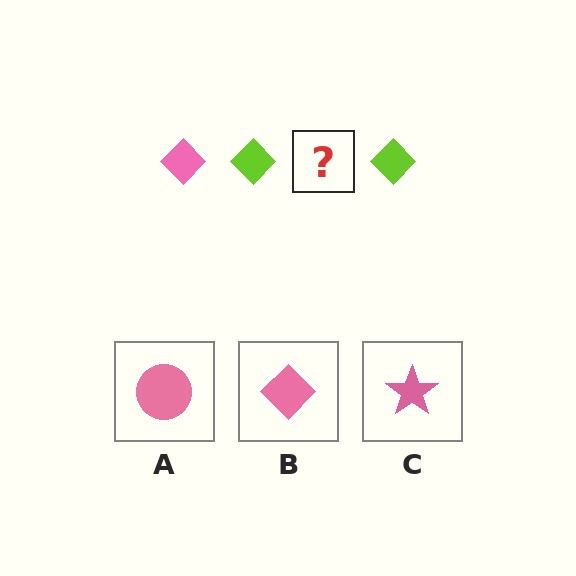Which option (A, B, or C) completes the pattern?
B.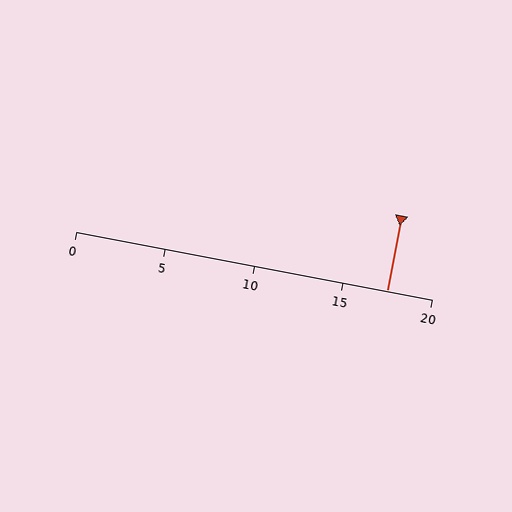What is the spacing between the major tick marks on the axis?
The major ticks are spaced 5 apart.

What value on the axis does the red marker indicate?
The marker indicates approximately 17.5.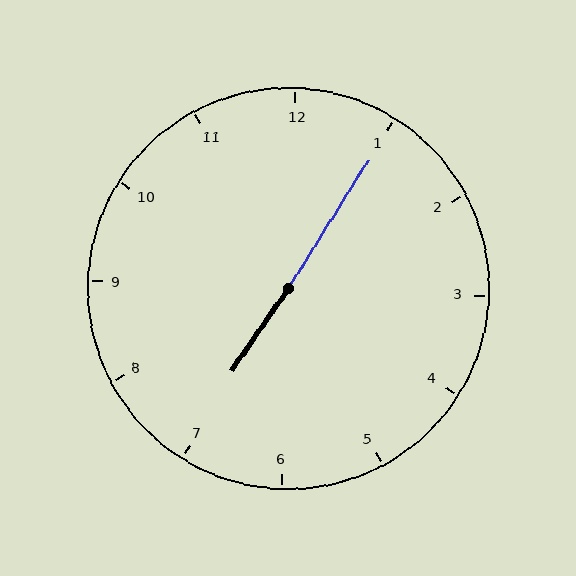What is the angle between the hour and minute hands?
Approximately 178 degrees.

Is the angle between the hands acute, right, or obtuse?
It is obtuse.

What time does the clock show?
7:05.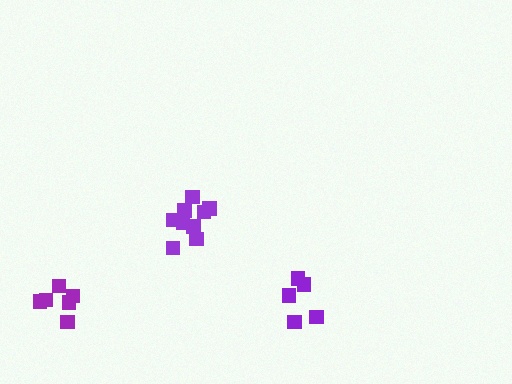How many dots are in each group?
Group 1: 9 dots, Group 2: 6 dots, Group 3: 5 dots (20 total).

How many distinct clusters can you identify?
There are 3 distinct clusters.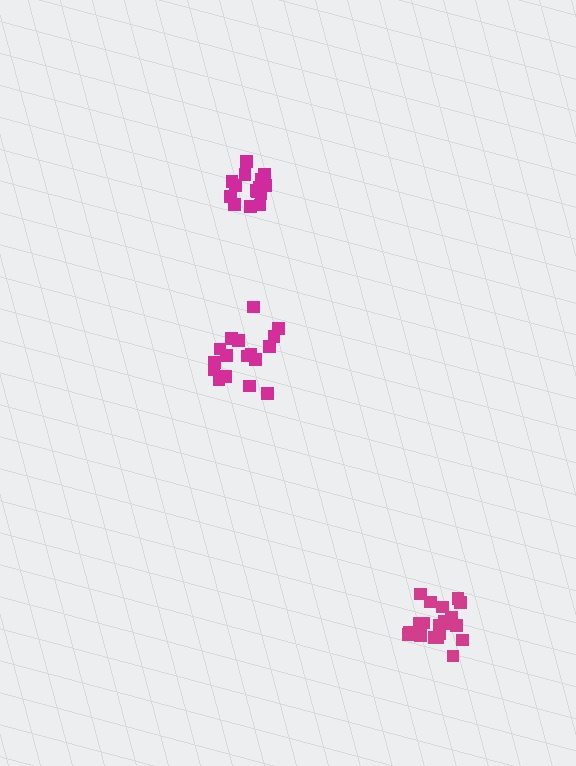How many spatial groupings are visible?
There are 3 spatial groupings.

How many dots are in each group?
Group 1: 17 dots, Group 2: 20 dots, Group 3: 16 dots (53 total).